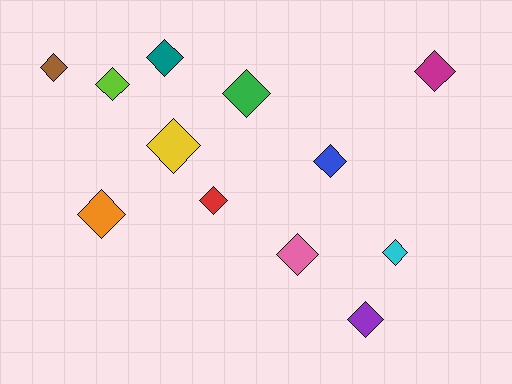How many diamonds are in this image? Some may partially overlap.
There are 12 diamonds.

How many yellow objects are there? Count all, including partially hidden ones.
There is 1 yellow object.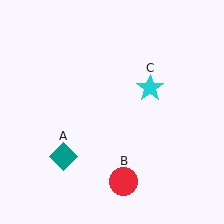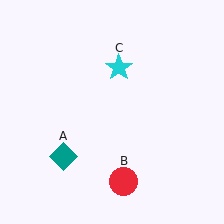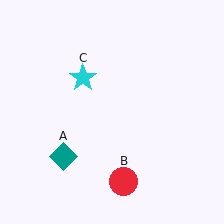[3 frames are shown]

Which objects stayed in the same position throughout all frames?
Teal diamond (object A) and red circle (object B) remained stationary.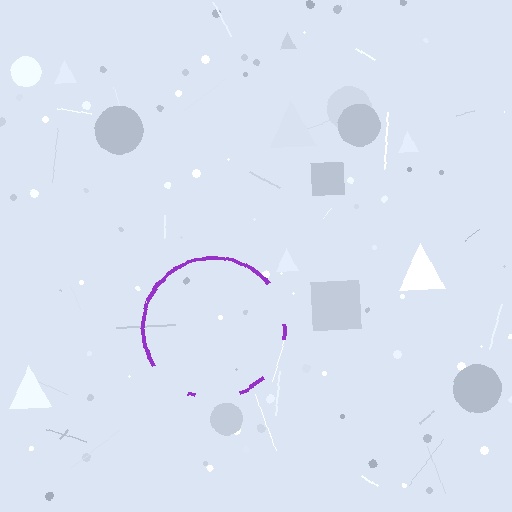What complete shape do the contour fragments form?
The contour fragments form a circle.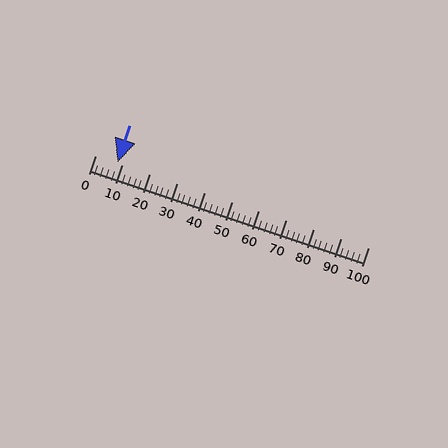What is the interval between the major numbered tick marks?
The major tick marks are spaced 10 units apart.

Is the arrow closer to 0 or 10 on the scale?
The arrow is closer to 10.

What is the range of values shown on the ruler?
The ruler shows values from 0 to 100.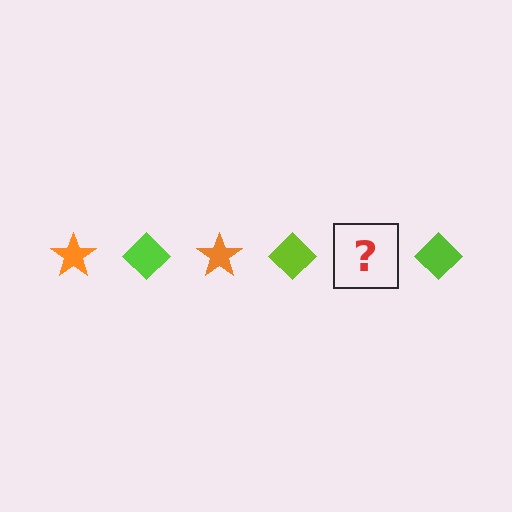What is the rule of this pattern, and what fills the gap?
The rule is that the pattern alternates between orange star and lime diamond. The gap should be filled with an orange star.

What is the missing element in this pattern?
The missing element is an orange star.